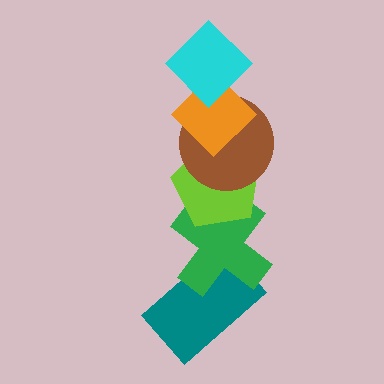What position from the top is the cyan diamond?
The cyan diamond is 1st from the top.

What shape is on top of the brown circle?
The orange diamond is on top of the brown circle.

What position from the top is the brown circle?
The brown circle is 3rd from the top.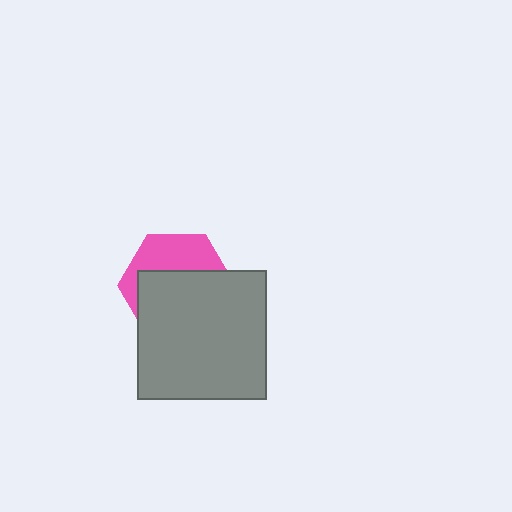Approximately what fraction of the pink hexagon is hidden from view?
Roughly 62% of the pink hexagon is hidden behind the gray square.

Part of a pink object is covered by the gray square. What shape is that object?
It is a hexagon.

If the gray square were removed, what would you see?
You would see the complete pink hexagon.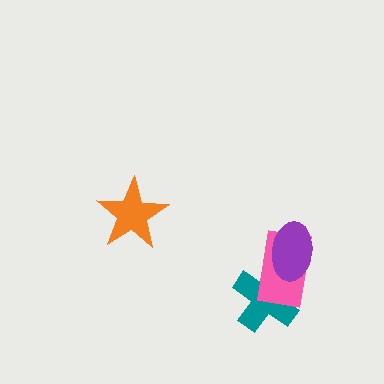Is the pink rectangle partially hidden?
Yes, it is partially covered by another shape.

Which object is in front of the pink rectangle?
The purple ellipse is in front of the pink rectangle.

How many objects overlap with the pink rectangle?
2 objects overlap with the pink rectangle.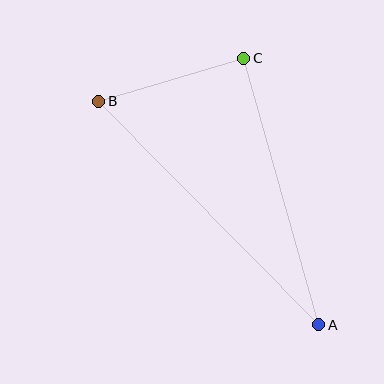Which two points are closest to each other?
Points B and C are closest to each other.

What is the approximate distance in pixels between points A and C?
The distance between A and C is approximately 277 pixels.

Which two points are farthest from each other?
Points A and B are farthest from each other.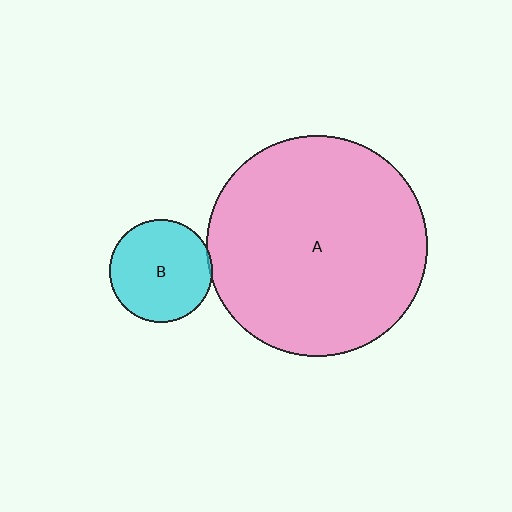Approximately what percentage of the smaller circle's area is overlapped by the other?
Approximately 5%.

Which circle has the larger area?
Circle A (pink).